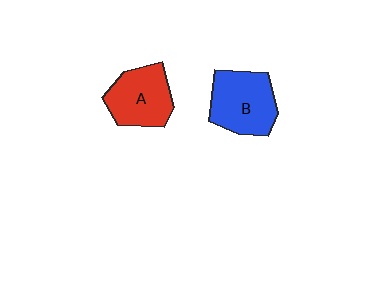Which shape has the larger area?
Shape B (blue).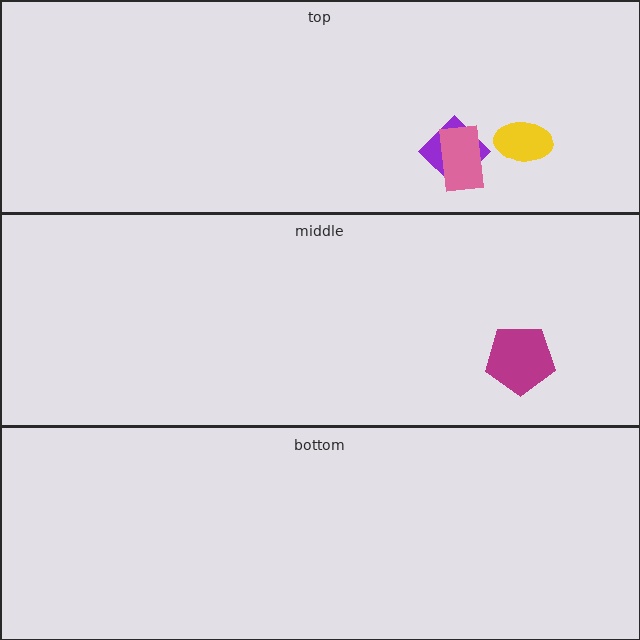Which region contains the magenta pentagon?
The middle region.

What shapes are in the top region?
The yellow ellipse, the purple diamond, the pink rectangle.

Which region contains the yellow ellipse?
The top region.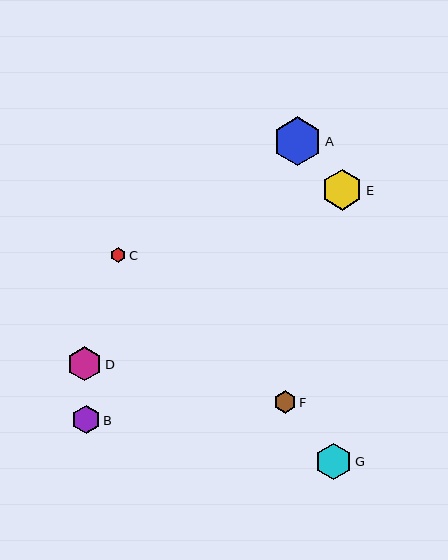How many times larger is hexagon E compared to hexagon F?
Hexagon E is approximately 1.8 times the size of hexagon F.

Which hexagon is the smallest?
Hexagon C is the smallest with a size of approximately 15 pixels.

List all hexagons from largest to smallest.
From largest to smallest: A, E, G, D, B, F, C.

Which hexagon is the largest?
Hexagon A is the largest with a size of approximately 49 pixels.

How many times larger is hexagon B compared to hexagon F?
Hexagon B is approximately 1.3 times the size of hexagon F.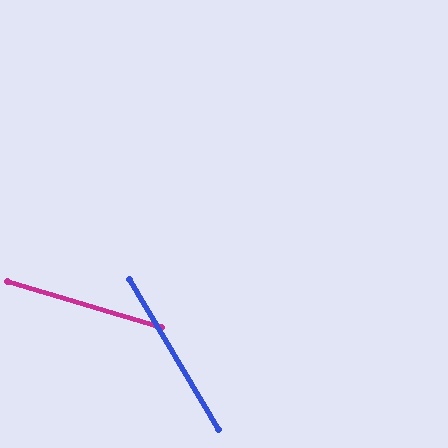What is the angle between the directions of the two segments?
Approximately 43 degrees.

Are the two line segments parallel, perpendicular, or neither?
Neither parallel nor perpendicular — they differ by about 43°.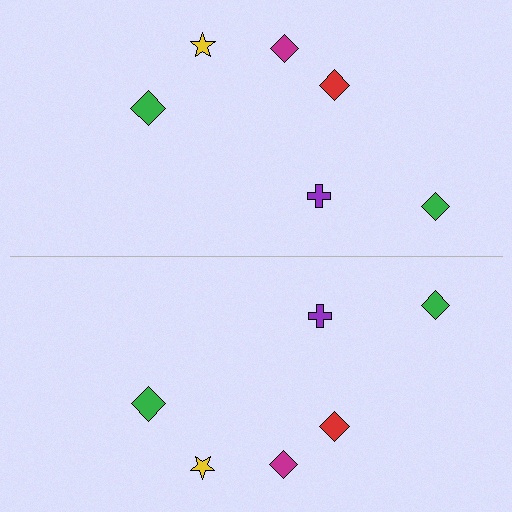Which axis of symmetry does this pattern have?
The pattern has a horizontal axis of symmetry running through the center of the image.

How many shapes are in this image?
There are 12 shapes in this image.